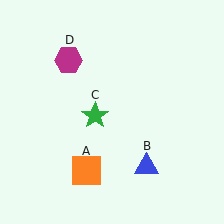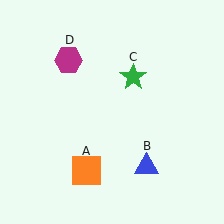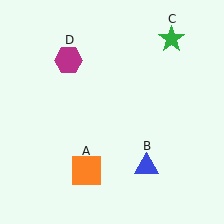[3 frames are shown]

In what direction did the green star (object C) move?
The green star (object C) moved up and to the right.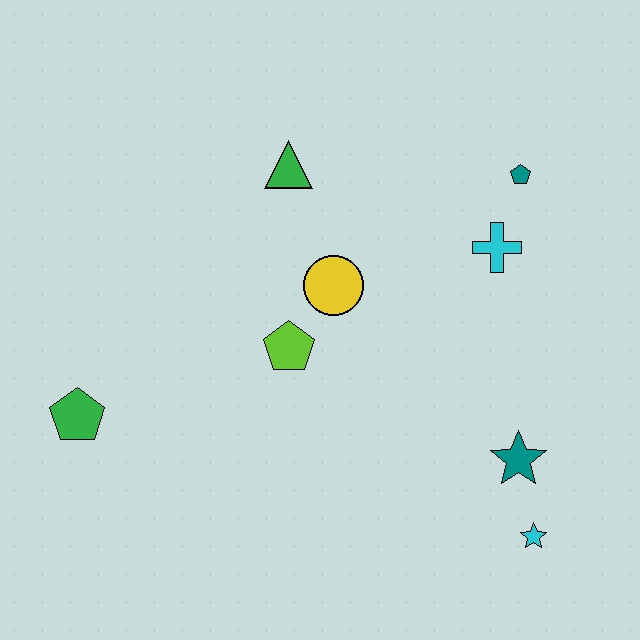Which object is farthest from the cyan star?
The green pentagon is farthest from the cyan star.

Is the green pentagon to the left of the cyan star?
Yes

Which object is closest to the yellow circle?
The lime pentagon is closest to the yellow circle.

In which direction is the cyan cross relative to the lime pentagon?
The cyan cross is to the right of the lime pentagon.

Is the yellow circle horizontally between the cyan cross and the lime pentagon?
Yes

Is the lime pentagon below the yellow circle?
Yes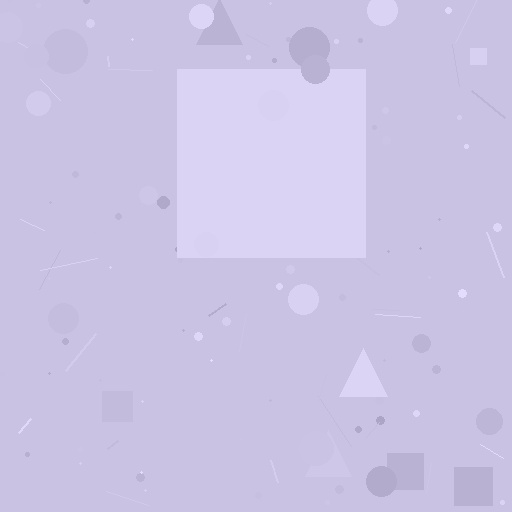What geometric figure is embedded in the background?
A square is embedded in the background.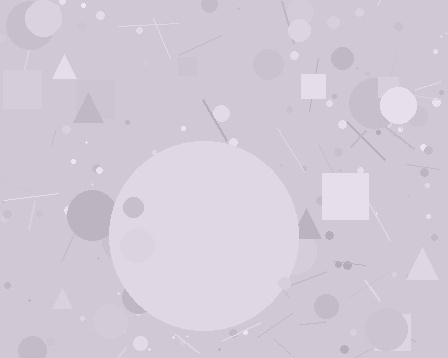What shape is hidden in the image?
A circle is hidden in the image.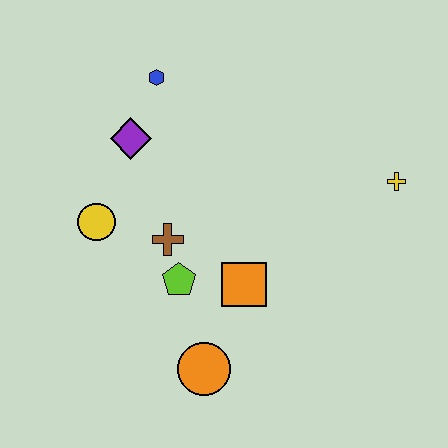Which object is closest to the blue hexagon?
The purple diamond is closest to the blue hexagon.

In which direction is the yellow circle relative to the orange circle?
The yellow circle is above the orange circle.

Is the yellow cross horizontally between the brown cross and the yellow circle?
No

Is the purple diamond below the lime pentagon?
No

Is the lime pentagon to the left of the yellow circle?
No